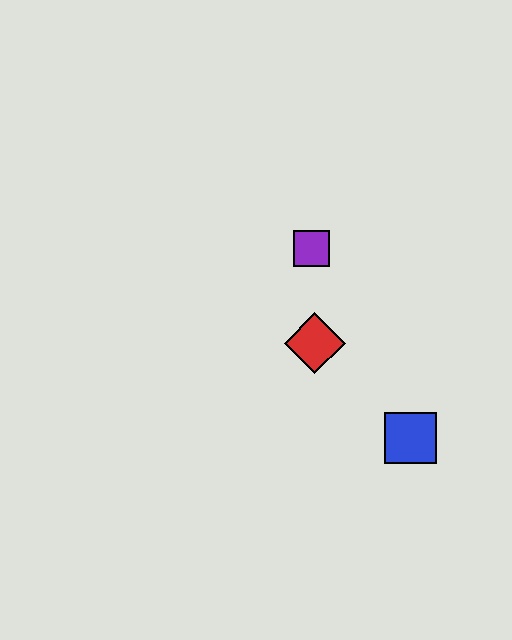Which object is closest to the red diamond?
The purple square is closest to the red diamond.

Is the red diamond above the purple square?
No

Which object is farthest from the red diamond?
The blue square is farthest from the red diamond.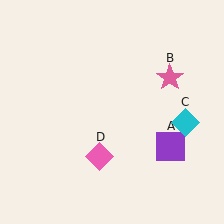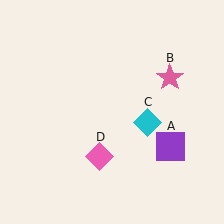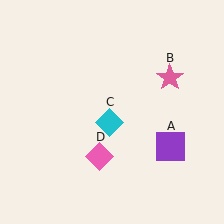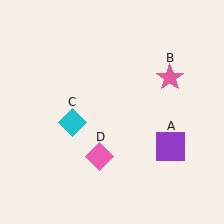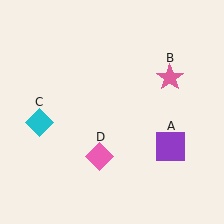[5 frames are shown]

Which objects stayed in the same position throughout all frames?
Purple square (object A) and pink star (object B) and pink diamond (object D) remained stationary.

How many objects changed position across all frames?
1 object changed position: cyan diamond (object C).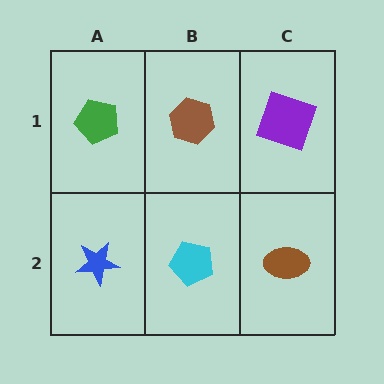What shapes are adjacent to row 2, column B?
A brown hexagon (row 1, column B), a blue star (row 2, column A), a brown ellipse (row 2, column C).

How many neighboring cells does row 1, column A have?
2.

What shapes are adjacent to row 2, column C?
A purple square (row 1, column C), a cyan pentagon (row 2, column B).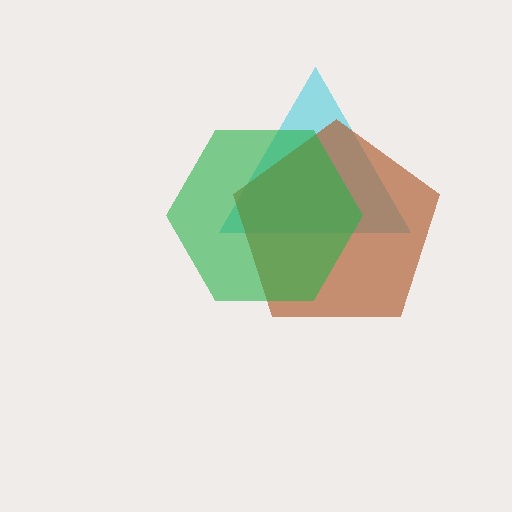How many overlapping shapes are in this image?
There are 3 overlapping shapes in the image.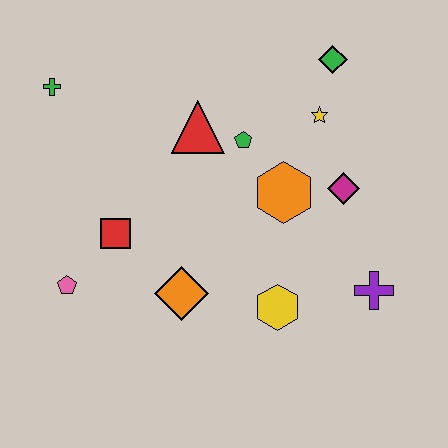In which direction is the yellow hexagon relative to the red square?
The yellow hexagon is to the right of the red square.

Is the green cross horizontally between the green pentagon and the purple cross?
No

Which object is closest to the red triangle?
The green pentagon is closest to the red triangle.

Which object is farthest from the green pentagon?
The pink pentagon is farthest from the green pentagon.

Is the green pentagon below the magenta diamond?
No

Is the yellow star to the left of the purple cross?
Yes